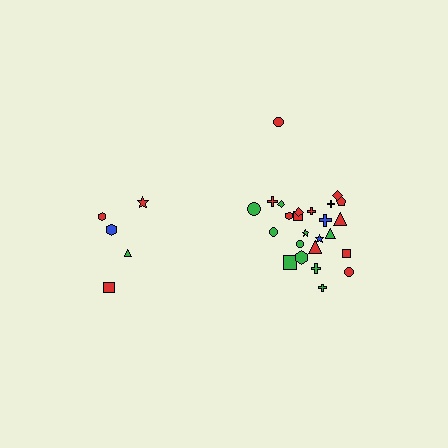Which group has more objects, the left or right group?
The right group.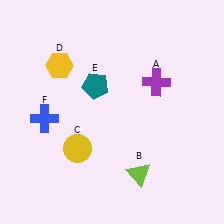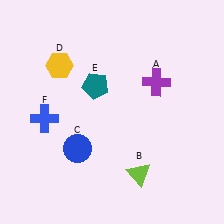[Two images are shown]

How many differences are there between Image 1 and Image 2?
There is 1 difference between the two images.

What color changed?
The circle (C) changed from yellow in Image 1 to blue in Image 2.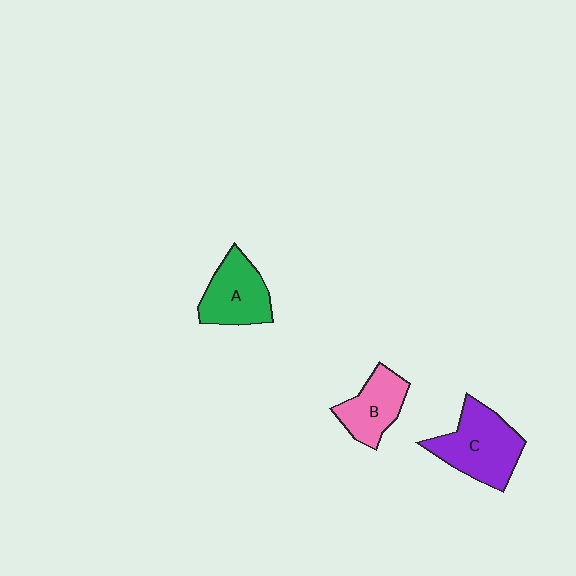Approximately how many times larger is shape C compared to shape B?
Approximately 1.5 times.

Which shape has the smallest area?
Shape B (pink).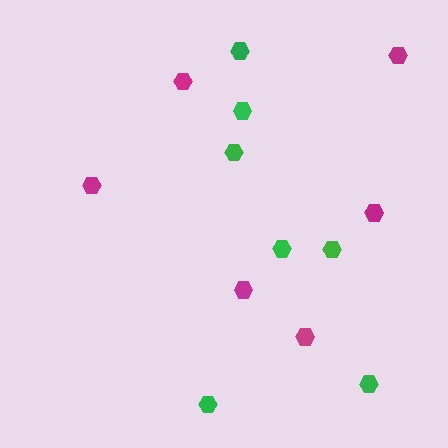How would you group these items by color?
There are 2 groups: one group of magenta hexagons (6) and one group of green hexagons (7).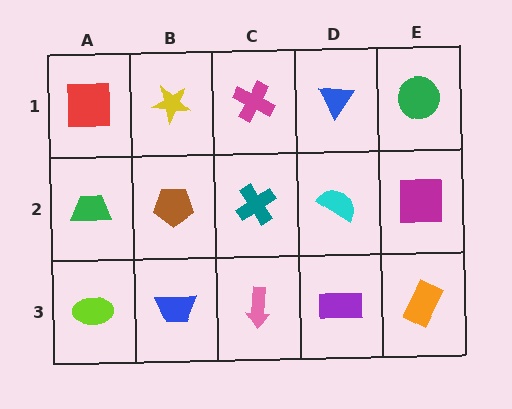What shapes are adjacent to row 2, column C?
A magenta cross (row 1, column C), a pink arrow (row 3, column C), a brown pentagon (row 2, column B), a cyan semicircle (row 2, column D).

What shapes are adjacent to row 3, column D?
A cyan semicircle (row 2, column D), a pink arrow (row 3, column C), an orange rectangle (row 3, column E).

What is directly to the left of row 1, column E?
A blue triangle.